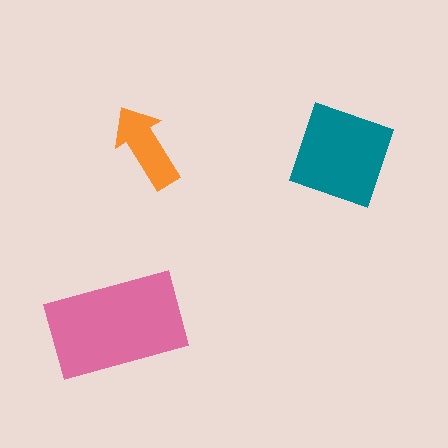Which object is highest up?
The orange arrow is topmost.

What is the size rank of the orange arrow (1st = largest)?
3rd.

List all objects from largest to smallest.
The pink rectangle, the teal diamond, the orange arrow.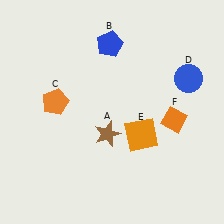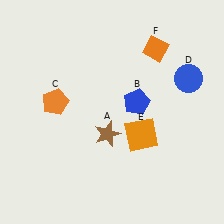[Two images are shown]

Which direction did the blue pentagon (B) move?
The blue pentagon (B) moved down.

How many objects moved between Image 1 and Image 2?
2 objects moved between the two images.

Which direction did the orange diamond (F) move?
The orange diamond (F) moved up.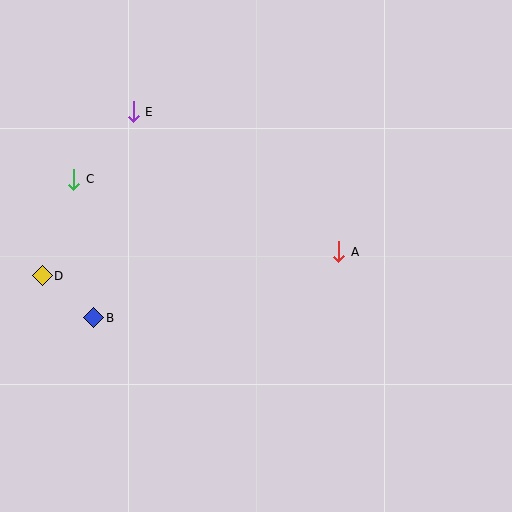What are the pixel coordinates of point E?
Point E is at (133, 112).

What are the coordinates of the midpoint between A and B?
The midpoint between A and B is at (216, 285).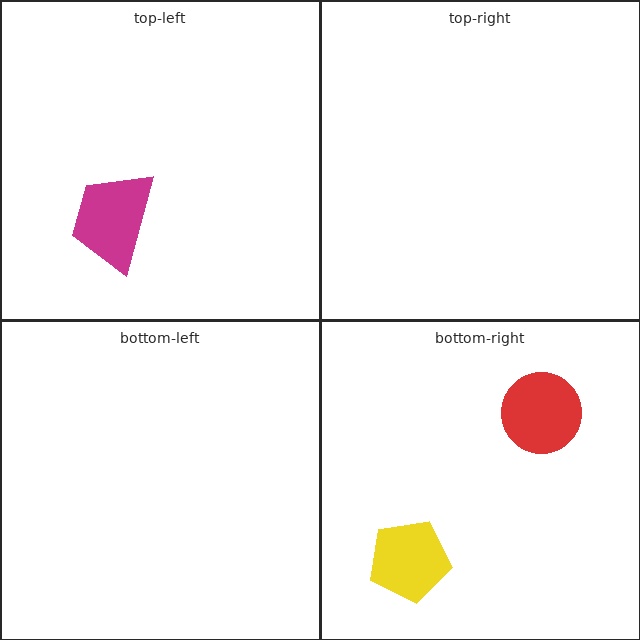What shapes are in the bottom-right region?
The yellow pentagon, the red circle.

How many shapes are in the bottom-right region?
2.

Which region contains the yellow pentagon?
The bottom-right region.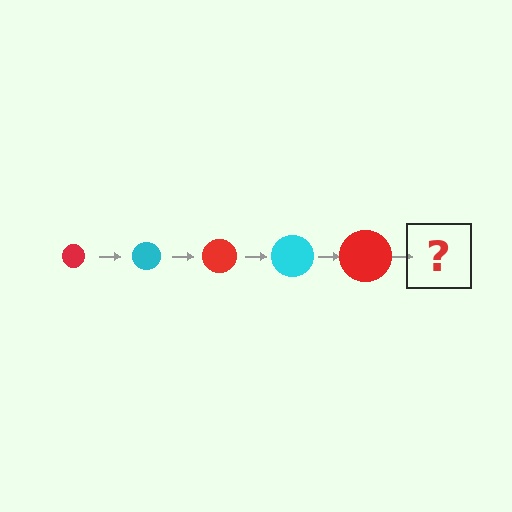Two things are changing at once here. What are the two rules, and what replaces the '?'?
The two rules are that the circle grows larger each step and the color cycles through red and cyan. The '?' should be a cyan circle, larger than the previous one.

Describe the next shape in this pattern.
It should be a cyan circle, larger than the previous one.